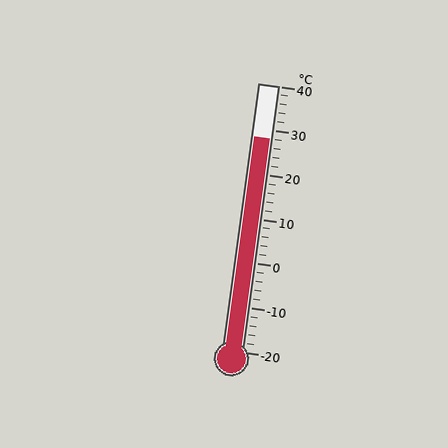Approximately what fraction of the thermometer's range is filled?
The thermometer is filled to approximately 80% of its range.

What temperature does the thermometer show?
The thermometer shows approximately 28°C.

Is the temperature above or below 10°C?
The temperature is above 10°C.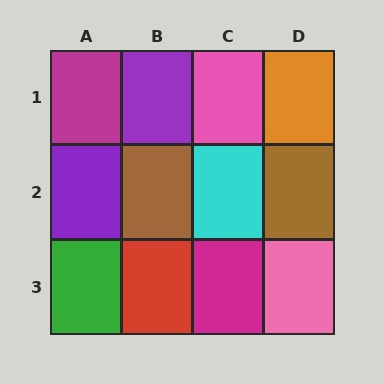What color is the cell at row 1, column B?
Purple.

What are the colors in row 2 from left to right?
Purple, brown, cyan, brown.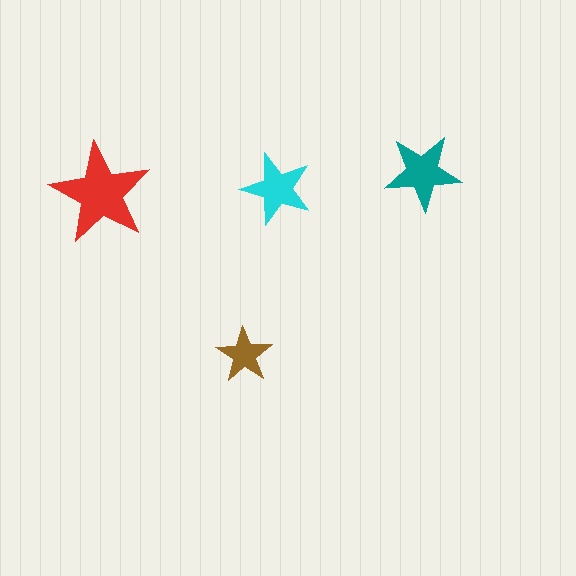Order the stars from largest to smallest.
the red one, the teal one, the cyan one, the brown one.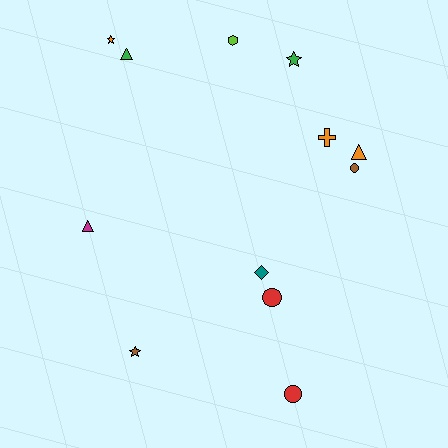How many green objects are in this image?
There are 2 green objects.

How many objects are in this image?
There are 12 objects.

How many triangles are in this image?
There are 3 triangles.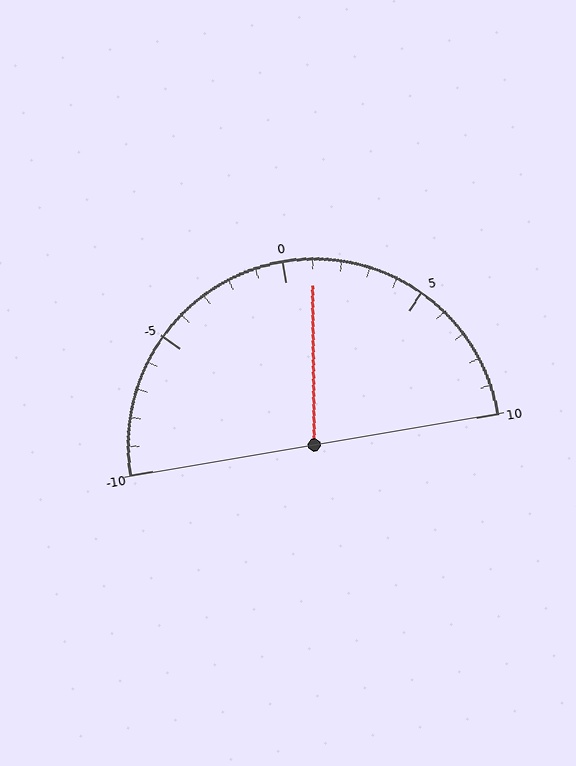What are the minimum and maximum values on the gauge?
The gauge ranges from -10 to 10.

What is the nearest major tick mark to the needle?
The nearest major tick mark is 0.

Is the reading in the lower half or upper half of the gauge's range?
The reading is in the upper half of the range (-10 to 10).